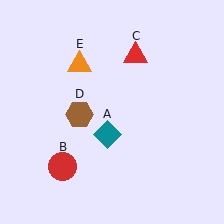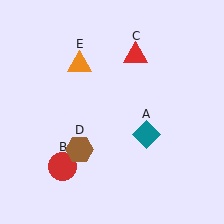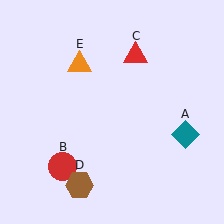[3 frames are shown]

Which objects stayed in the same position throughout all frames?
Red circle (object B) and red triangle (object C) and orange triangle (object E) remained stationary.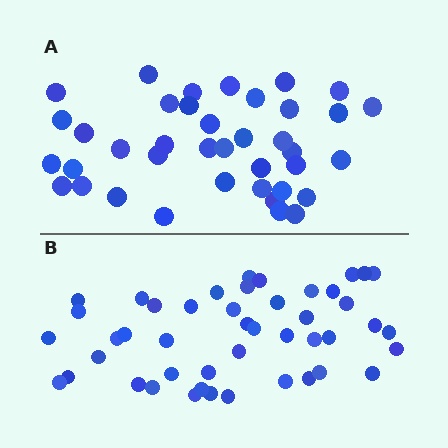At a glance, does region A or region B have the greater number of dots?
Region B (the bottom region) has more dots.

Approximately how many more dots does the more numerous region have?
Region B has roughly 8 or so more dots than region A.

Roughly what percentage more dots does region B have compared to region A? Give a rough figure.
About 20% more.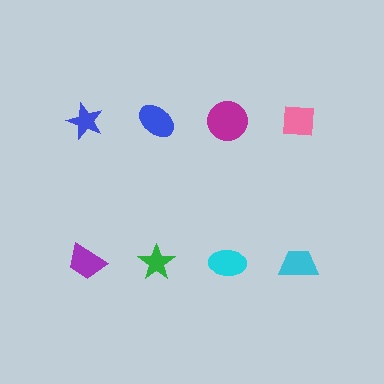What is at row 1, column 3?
A magenta circle.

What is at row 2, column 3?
A cyan ellipse.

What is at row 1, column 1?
A blue star.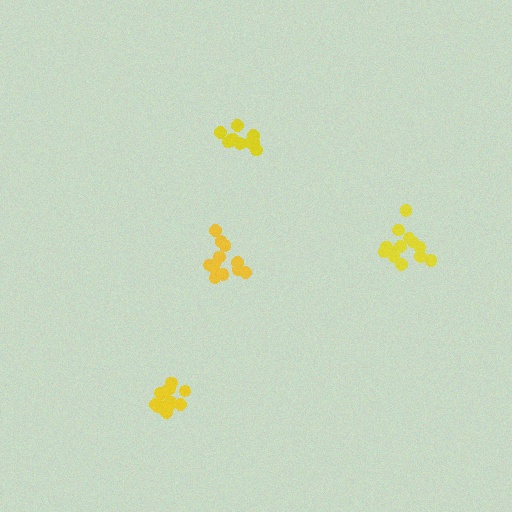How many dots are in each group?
Group 1: 14 dots, Group 2: 12 dots, Group 3: 9 dots, Group 4: 13 dots (48 total).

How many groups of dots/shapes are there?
There are 4 groups.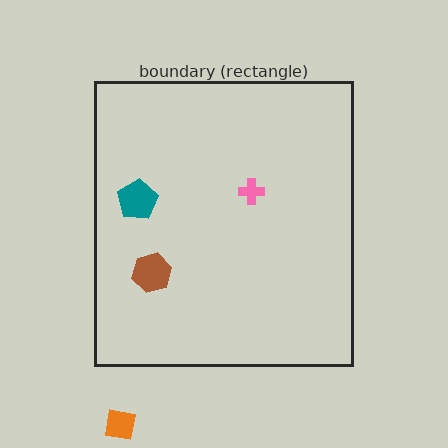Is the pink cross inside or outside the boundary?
Inside.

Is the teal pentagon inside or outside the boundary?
Inside.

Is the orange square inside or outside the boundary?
Outside.